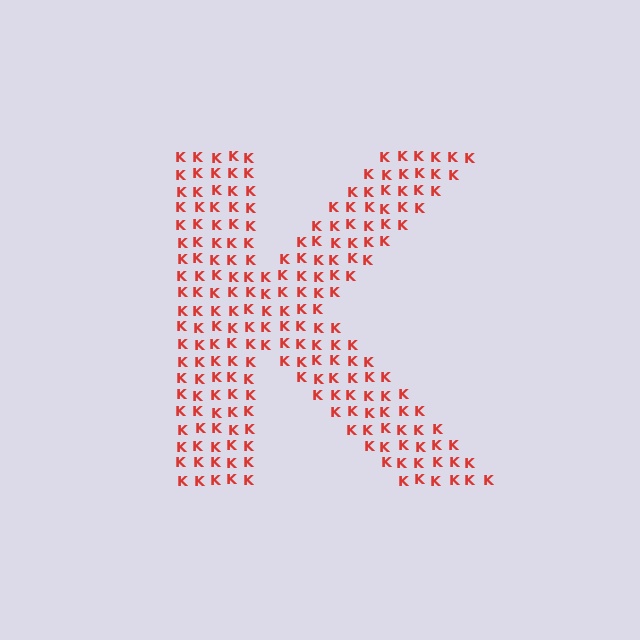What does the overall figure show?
The overall figure shows the letter K.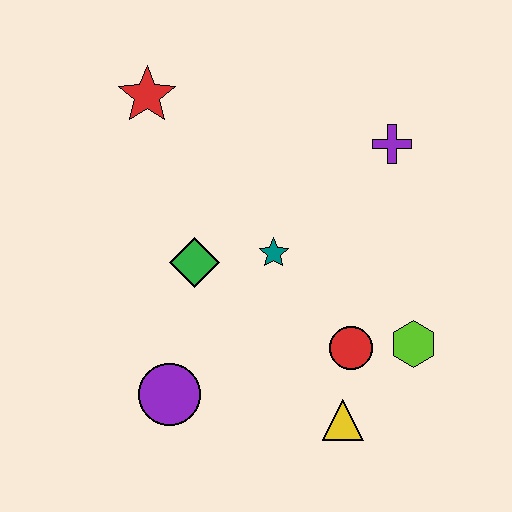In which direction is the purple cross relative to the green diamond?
The purple cross is to the right of the green diamond.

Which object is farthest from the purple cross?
The purple circle is farthest from the purple cross.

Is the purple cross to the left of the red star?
No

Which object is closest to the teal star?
The green diamond is closest to the teal star.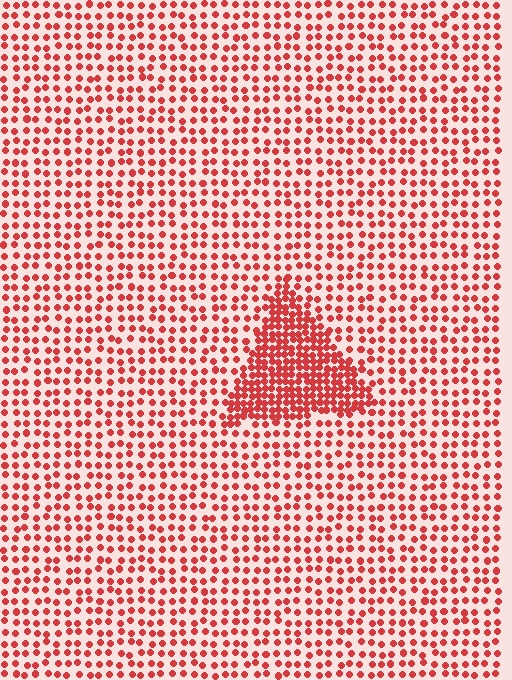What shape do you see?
I see a triangle.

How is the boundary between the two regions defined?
The boundary is defined by a change in element density (approximately 2.3x ratio). All elements are the same color, size, and shape.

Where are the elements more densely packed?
The elements are more densely packed inside the triangle boundary.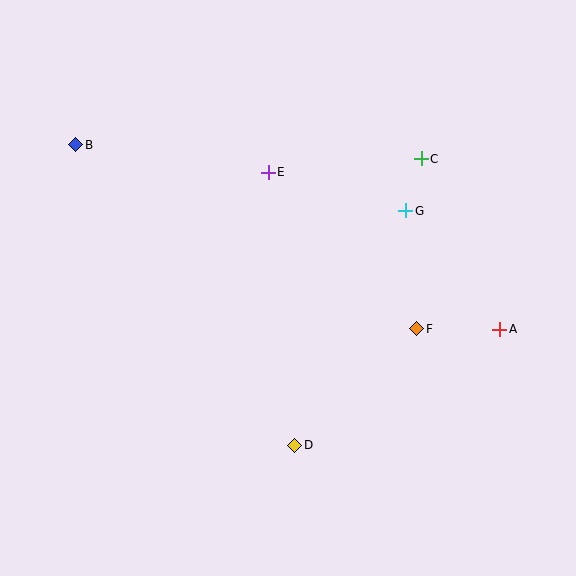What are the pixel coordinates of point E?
Point E is at (268, 172).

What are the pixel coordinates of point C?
Point C is at (421, 159).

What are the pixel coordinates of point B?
Point B is at (76, 145).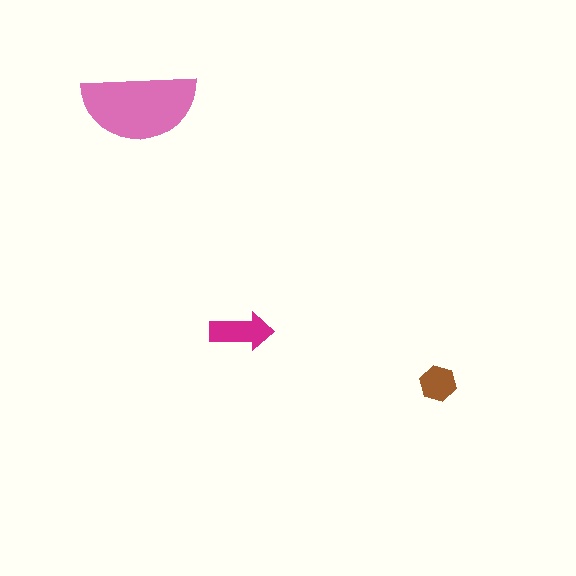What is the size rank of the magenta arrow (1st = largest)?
2nd.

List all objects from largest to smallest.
The pink semicircle, the magenta arrow, the brown hexagon.